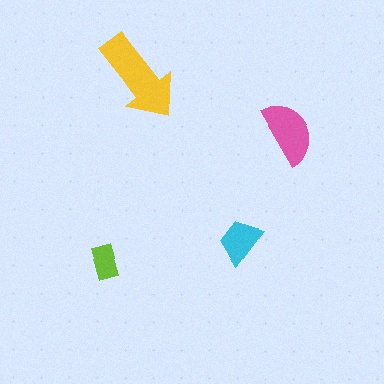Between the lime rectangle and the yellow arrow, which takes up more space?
The yellow arrow.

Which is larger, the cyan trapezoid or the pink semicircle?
The pink semicircle.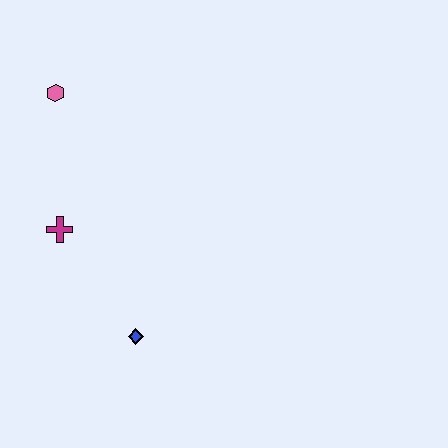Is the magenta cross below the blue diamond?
No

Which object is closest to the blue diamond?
The magenta cross is closest to the blue diamond.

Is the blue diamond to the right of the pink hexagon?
Yes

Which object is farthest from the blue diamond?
The pink hexagon is farthest from the blue diamond.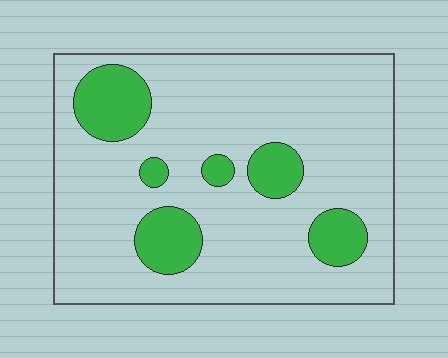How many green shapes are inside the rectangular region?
6.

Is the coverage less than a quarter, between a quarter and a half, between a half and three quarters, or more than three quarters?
Less than a quarter.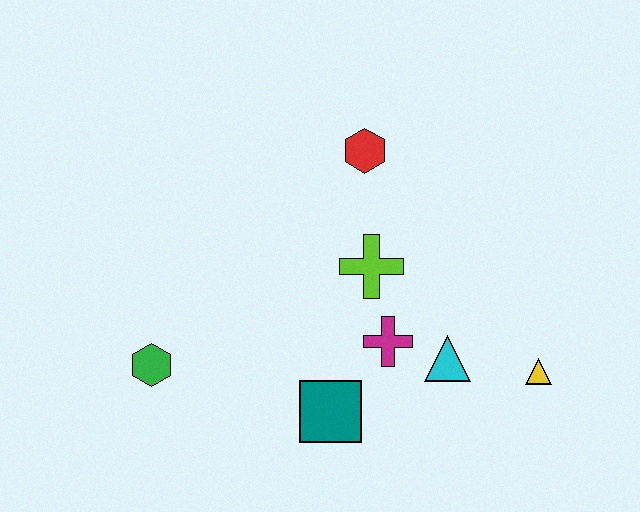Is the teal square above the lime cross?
No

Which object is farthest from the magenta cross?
The green hexagon is farthest from the magenta cross.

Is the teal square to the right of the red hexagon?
No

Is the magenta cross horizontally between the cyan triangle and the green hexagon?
Yes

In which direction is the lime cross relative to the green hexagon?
The lime cross is to the right of the green hexagon.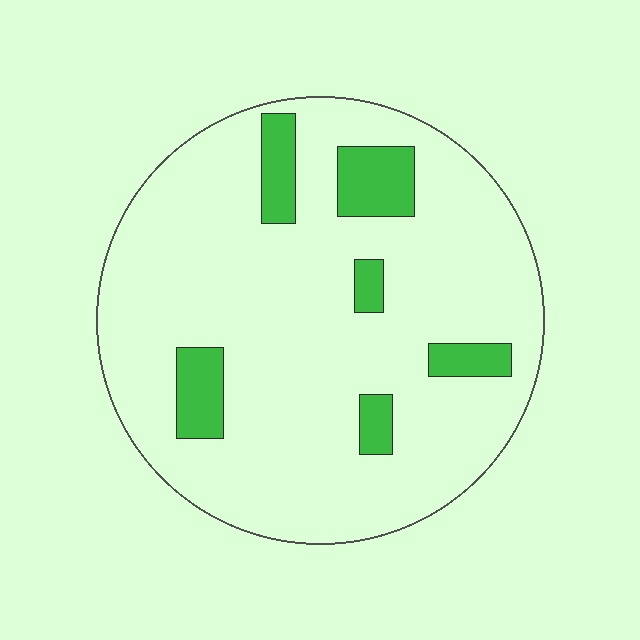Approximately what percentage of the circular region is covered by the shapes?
Approximately 15%.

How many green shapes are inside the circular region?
6.